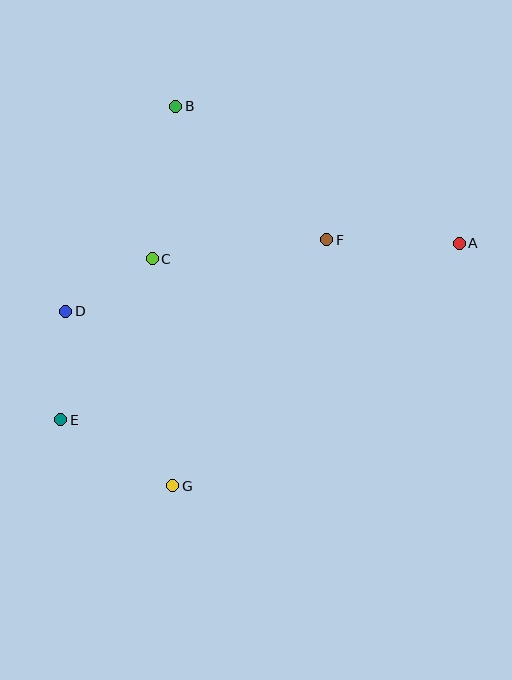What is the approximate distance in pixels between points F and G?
The distance between F and G is approximately 290 pixels.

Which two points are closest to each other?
Points C and D are closest to each other.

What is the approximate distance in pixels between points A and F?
The distance between A and F is approximately 133 pixels.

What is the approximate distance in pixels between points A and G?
The distance between A and G is approximately 375 pixels.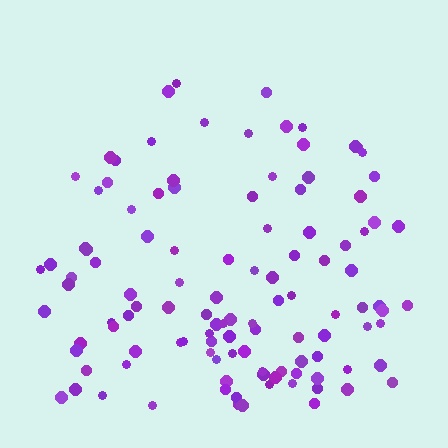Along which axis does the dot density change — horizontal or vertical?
Vertical.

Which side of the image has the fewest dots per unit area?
The top.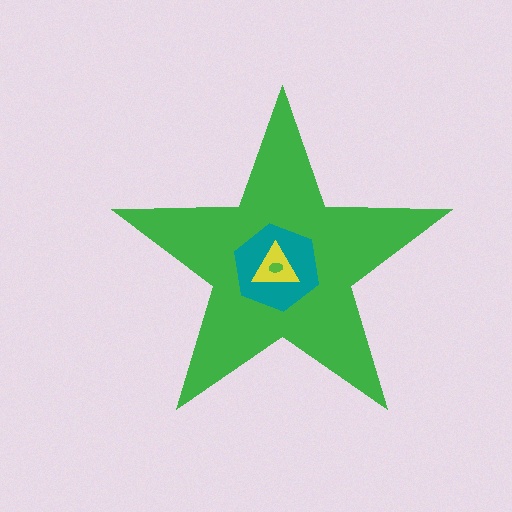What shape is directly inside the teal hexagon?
The yellow triangle.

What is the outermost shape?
The green star.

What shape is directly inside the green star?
The teal hexagon.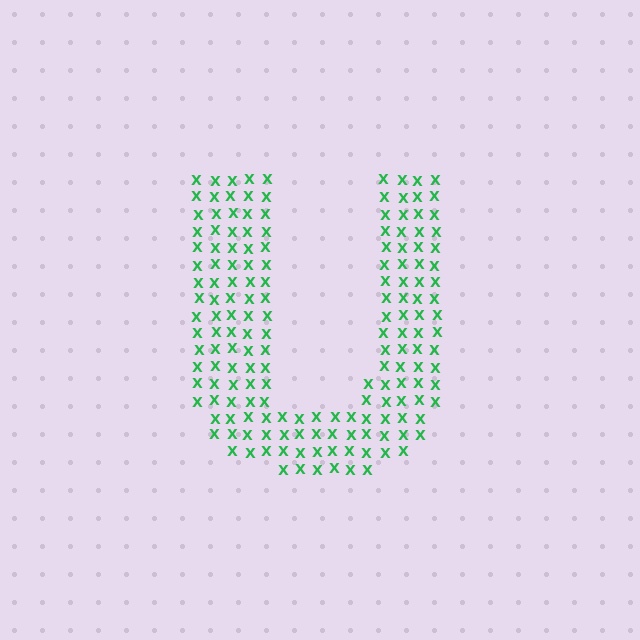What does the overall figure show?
The overall figure shows the letter U.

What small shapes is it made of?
It is made of small letter X's.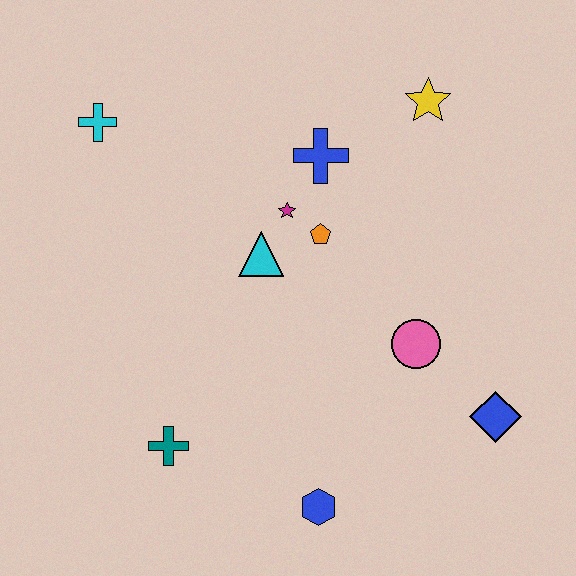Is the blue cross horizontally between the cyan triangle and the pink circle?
Yes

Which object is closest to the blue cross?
The magenta star is closest to the blue cross.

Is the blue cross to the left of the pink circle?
Yes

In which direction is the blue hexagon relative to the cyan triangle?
The blue hexagon is below the cyan triangle.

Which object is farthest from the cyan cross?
The blue diamond is farthest from the cyan cross.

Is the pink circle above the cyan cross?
No